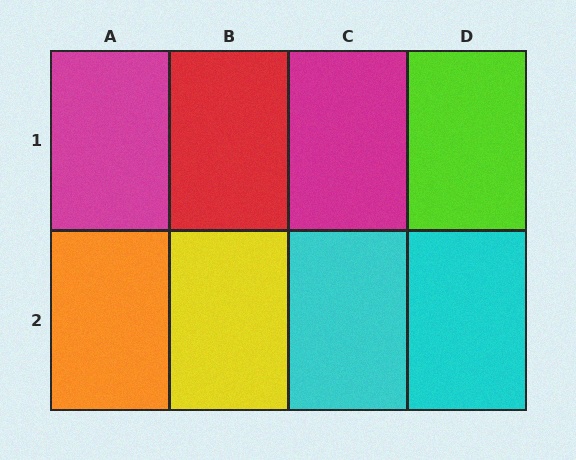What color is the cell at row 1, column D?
Lime.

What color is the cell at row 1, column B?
Red.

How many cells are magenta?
2 cells are magenta.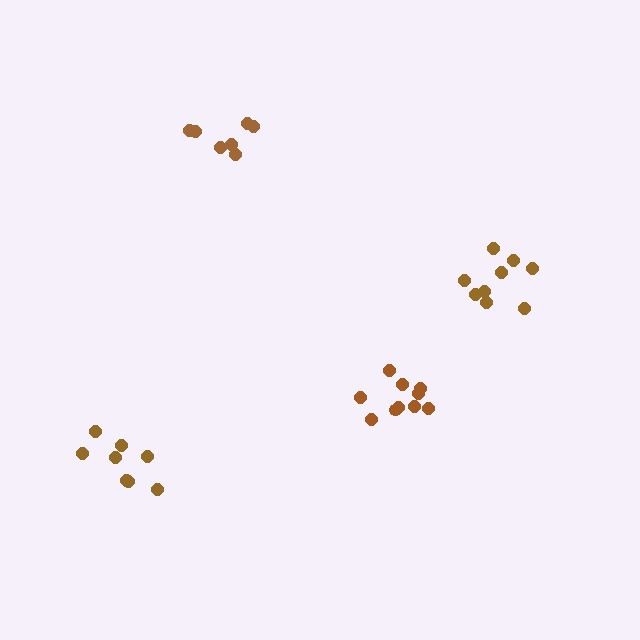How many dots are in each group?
Group 1: 10 dots, Group 2: 8 dots, Group 3: 7 dots, Group 4: 9 dots (34 total).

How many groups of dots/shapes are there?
There are 4 groups.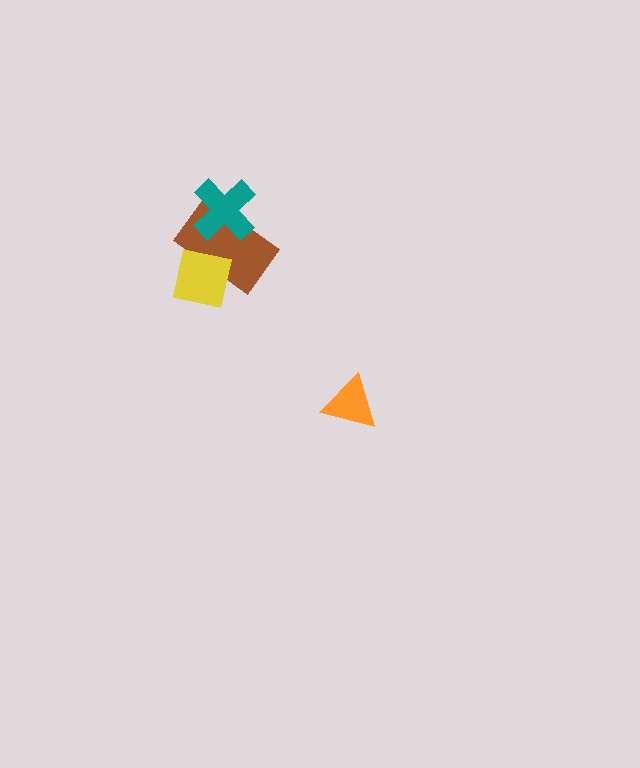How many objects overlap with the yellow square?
1 object overlaps with the yellow square.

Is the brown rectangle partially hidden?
Yes, it is partially covered by another shape.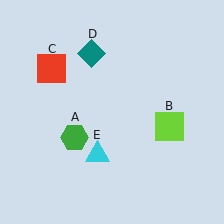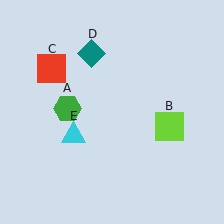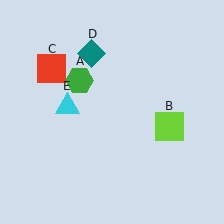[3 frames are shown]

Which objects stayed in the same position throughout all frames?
Lime square (object B) and red square (object C) and teal diamond (object D) remained stationary.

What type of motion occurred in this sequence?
The green hexagon (object A), cyan triangle (object E) rotated clockwise around the center of the scene.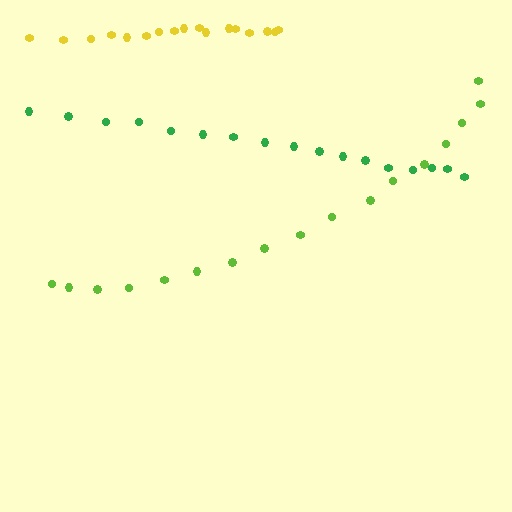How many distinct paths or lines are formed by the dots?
There are 3 distinct paths.